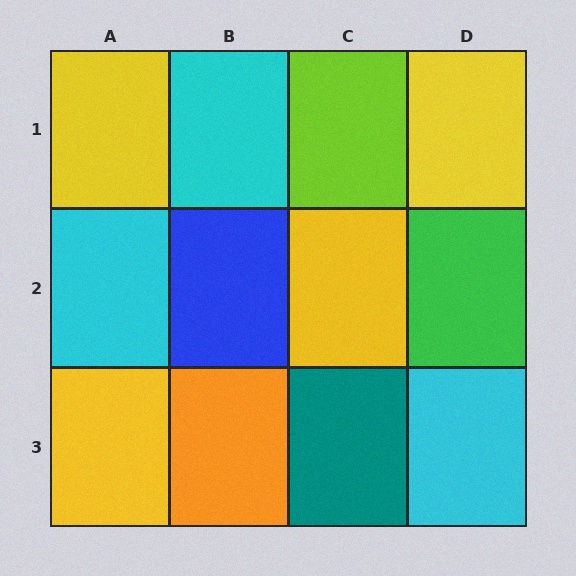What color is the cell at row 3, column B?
Orange.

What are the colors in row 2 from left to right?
Cyan, blue, yellow, green.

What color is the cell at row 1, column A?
Yellow.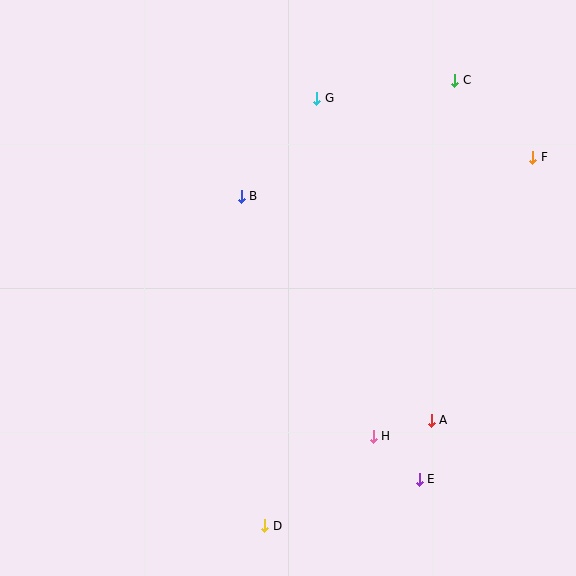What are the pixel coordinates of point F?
Point F is at (533, 157).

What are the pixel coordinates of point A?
Point A is at (431, 420).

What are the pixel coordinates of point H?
Point H is at (373, 436).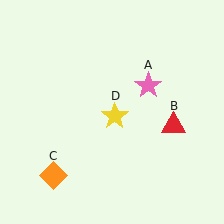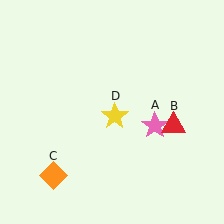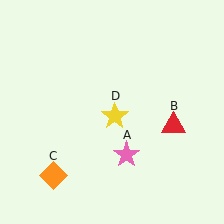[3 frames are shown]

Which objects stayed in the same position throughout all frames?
Red triangle (object B) and orange diamond (object C) and yellow star (object D) remained stationary.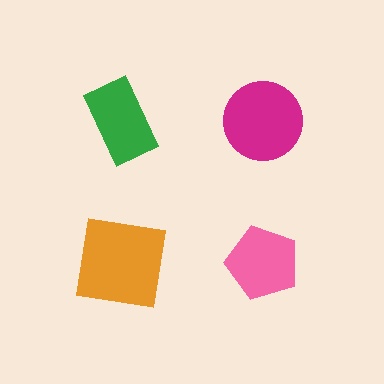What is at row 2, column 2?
A pink pentagon.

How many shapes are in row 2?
2 shapes.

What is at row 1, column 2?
A magenta circle.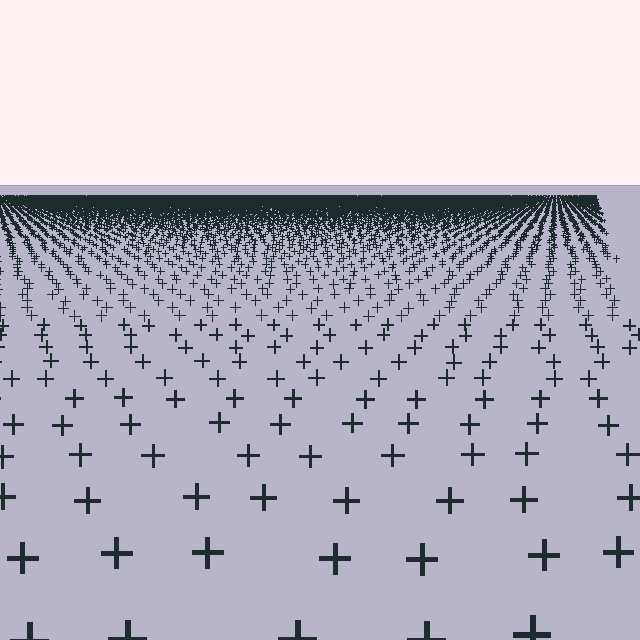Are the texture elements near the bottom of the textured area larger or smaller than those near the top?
Larger. Near the bottom, elements are closer to the viewer and appear at a bigger on-screen size.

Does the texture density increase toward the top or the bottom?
Density increases toward the top.